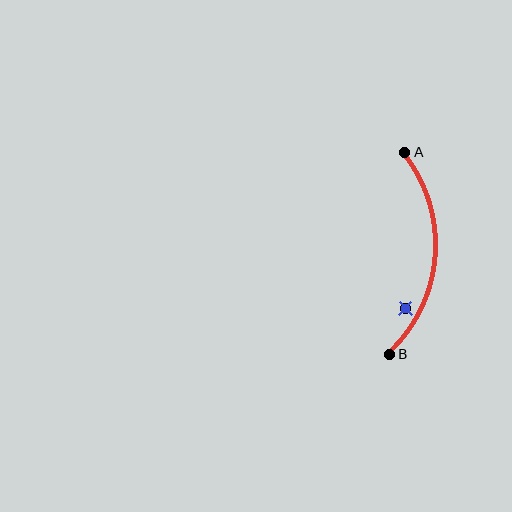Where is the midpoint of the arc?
The arc midpoint is the point on the curve farthest from the straight line joining A and B. It sits to the right of that line.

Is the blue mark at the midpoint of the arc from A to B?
No — the blue mark does not lie on the arc at all. It sits slightly inside the curve.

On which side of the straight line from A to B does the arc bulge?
The arc bulges to the right of the straight line connecting A and B.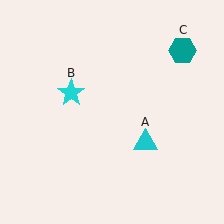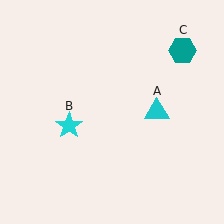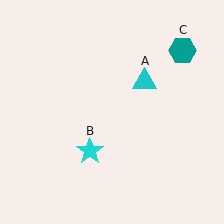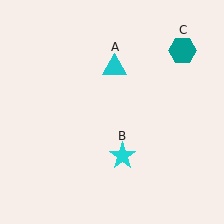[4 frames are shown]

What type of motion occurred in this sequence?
The cyan triangle (object A), cyan star (object B) rotated counterclockwise around the center of the scene.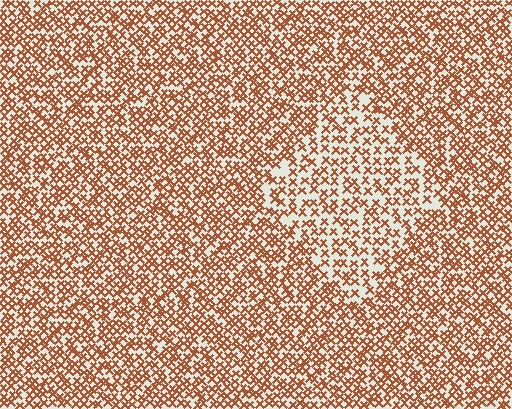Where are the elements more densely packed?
The elements are more densely packed outside the diamond boundary.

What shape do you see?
I see a diamond.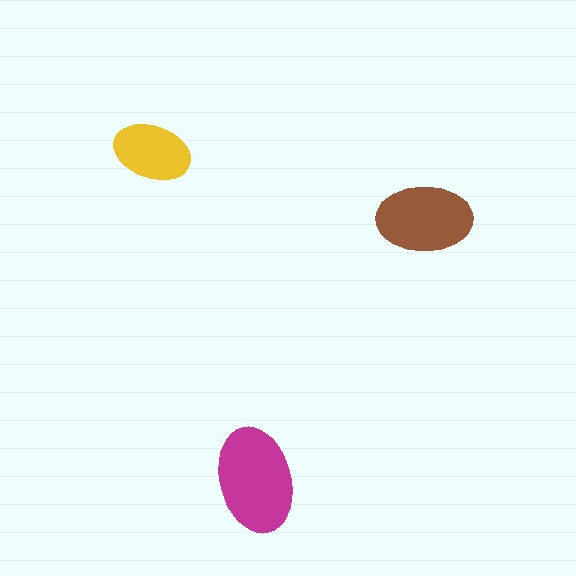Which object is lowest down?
The magenta ellipse is bottommost.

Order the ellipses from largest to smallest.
the magenta one, the brown one, the yellow one.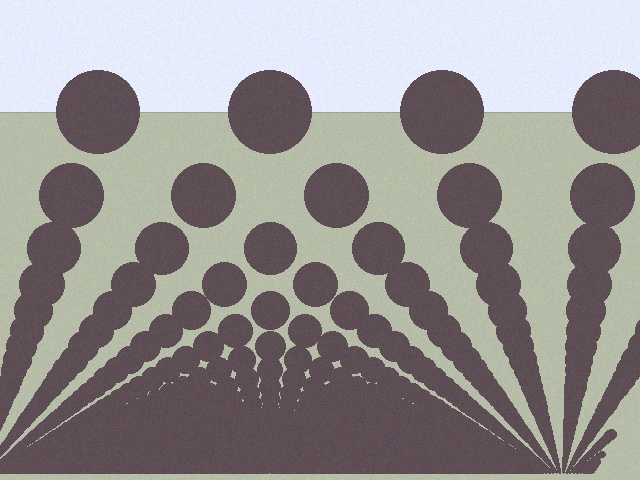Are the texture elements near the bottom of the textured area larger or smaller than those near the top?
Smaller. The gradient is inverted — elements near the bottom are smaller and denser.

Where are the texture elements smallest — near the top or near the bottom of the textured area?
Near the bottom.